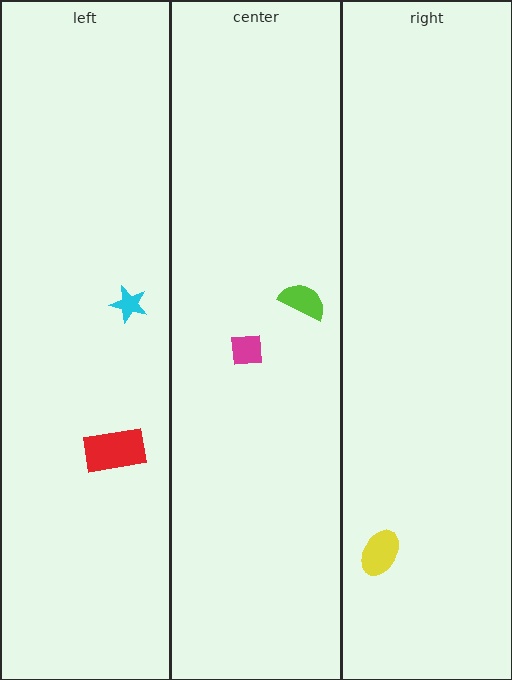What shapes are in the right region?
The yellow ellipse.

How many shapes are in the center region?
2.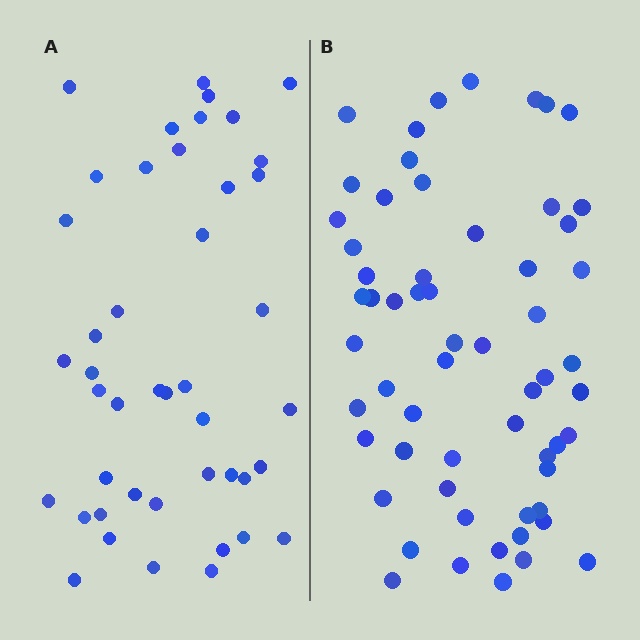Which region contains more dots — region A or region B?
Region B (the right region) has more dots.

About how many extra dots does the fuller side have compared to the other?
Region B has approximately 15 more dots than region A.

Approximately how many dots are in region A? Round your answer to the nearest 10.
About 40 dots. (The exact count is 44, which rounds to 40.)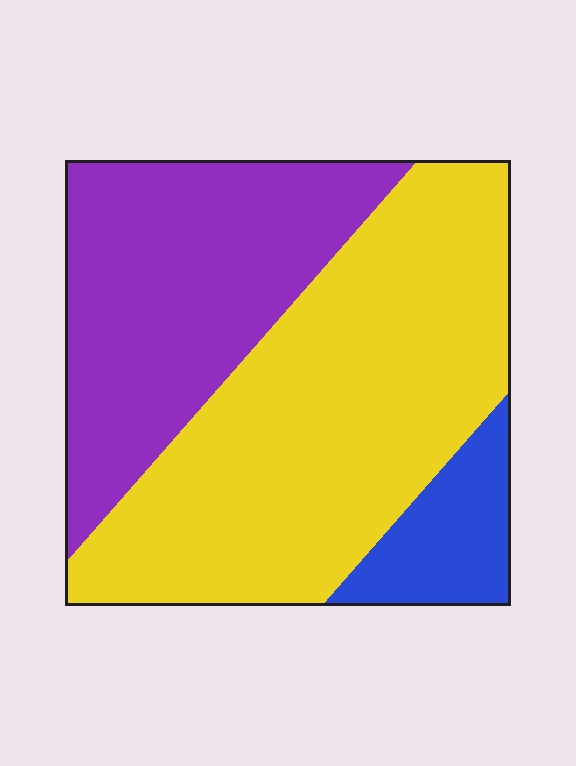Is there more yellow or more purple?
Yellow.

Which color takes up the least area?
Blue, at roughly 10%.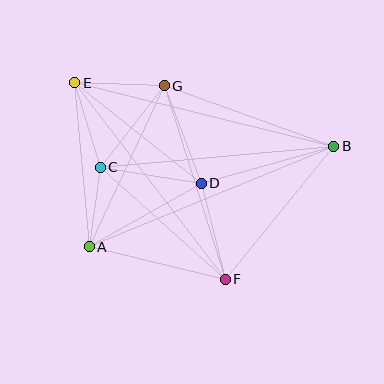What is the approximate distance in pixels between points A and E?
The distance between A and E is approximately 165 pixels.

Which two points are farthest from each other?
Points B and E are farthest from each other.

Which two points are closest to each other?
Points A and C are closest to each other.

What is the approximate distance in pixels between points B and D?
The distance between B and D is approximately 137 pixels.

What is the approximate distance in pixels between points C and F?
The distance between C and F is approximately 168 pixels.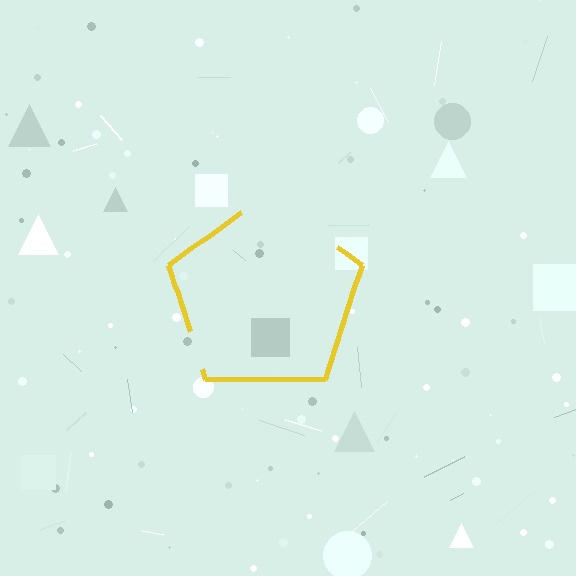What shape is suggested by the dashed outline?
The dashed outline suggests a pentagon.